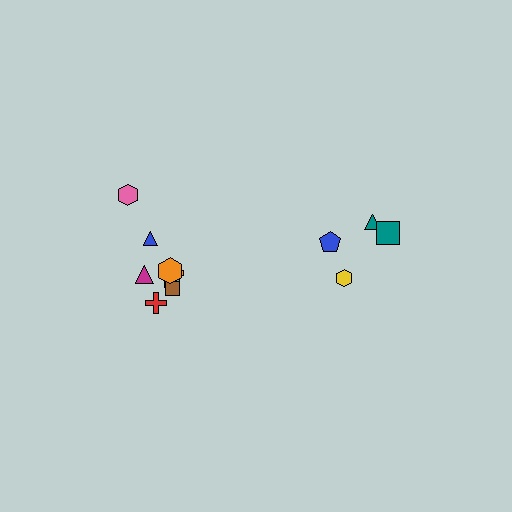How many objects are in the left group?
There are 8 objects.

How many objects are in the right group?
There are 4 objects.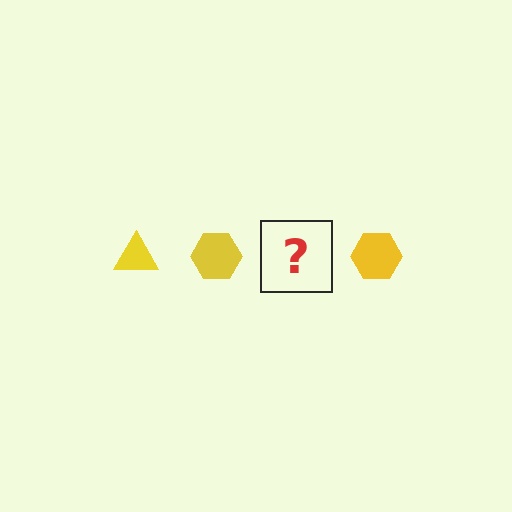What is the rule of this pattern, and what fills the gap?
The rule is that the pattern cycles through triangle, hexagon shapes in yellow. The gap should be filled with a yellow triangle.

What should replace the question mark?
The question mark should be replaced with a yellow triangle.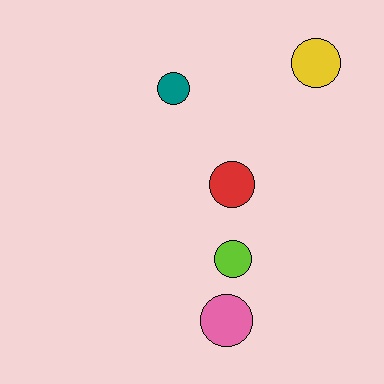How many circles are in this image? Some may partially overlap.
There are 5 circles.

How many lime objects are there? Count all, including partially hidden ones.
There is 1 lime object.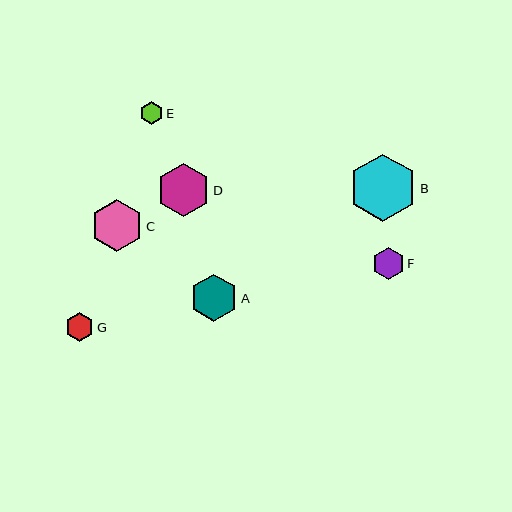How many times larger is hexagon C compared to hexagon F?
Hexagon C is approximately 1.6 times the size of hexagon F.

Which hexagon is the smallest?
Hexagon E is the smallest with a size of approximately 23 pixels.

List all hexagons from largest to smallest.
From largest to smallest: B, D, C, A, F, G, E.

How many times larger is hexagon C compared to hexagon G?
Hexagon C is approximately 1.8 times the size of hexagon G.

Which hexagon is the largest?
Hexagon B is the largest with a size of approximately 67 pixels.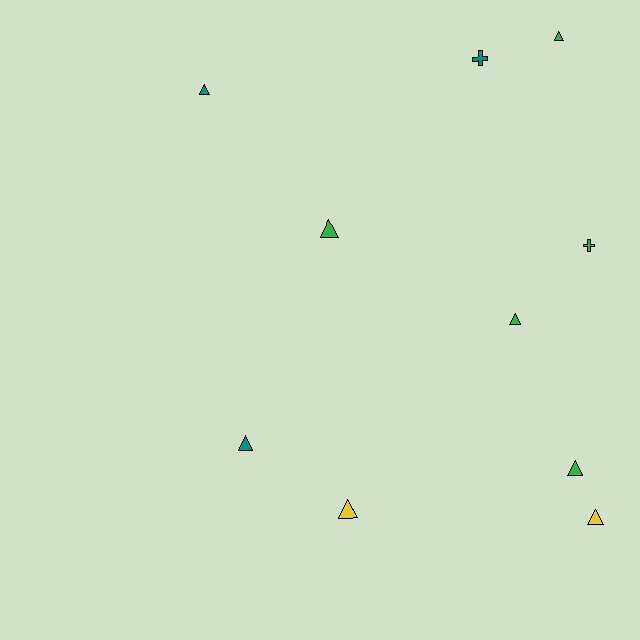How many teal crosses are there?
There is 1 teal cross.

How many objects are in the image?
There are 10 objects.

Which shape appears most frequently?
Triangle, with 8 objects.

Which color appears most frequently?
Green, with 5 objects.